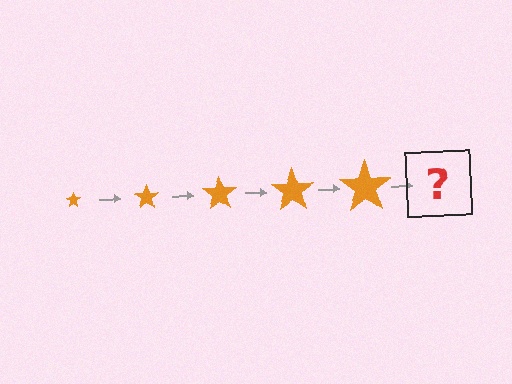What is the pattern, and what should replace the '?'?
The pattern is that the star gets progressively larger each step. The '?' should be an orange star, larger than the previous one.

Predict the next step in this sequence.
The next step is an orange star, larger than the previous one.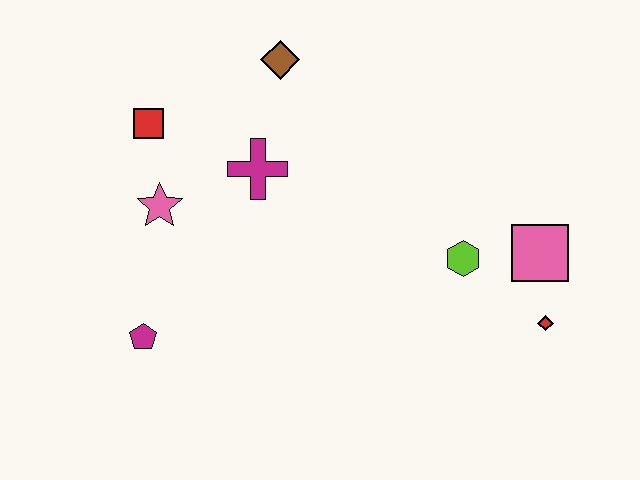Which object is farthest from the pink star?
The red diamond is farthest from the pink star.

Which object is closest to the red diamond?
The pink square is closest to the red diamond.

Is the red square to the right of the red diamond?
No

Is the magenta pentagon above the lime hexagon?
No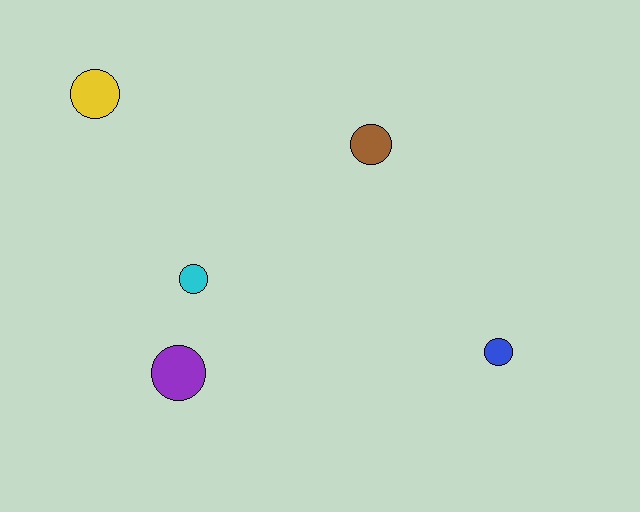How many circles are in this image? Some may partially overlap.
There are 5 circles.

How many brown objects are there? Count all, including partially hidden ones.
There is 1 brown object.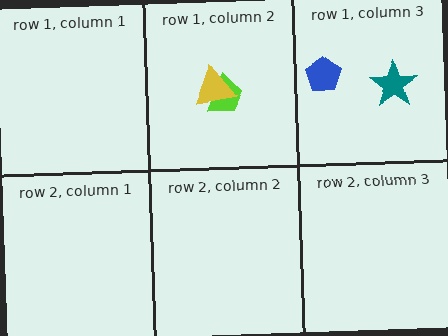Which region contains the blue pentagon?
The row 1, column 3 region.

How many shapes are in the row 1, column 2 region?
2.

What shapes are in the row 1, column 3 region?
The blue pentagon, the teal star.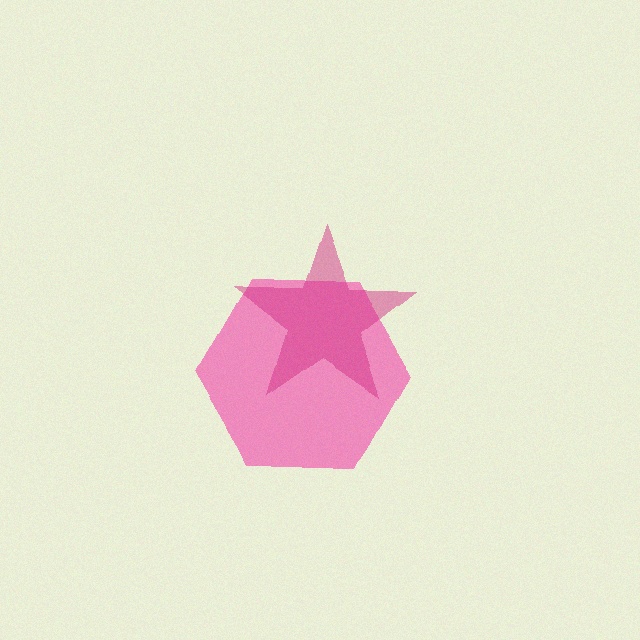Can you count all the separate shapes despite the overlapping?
Yes, there are 2 separate shapes.